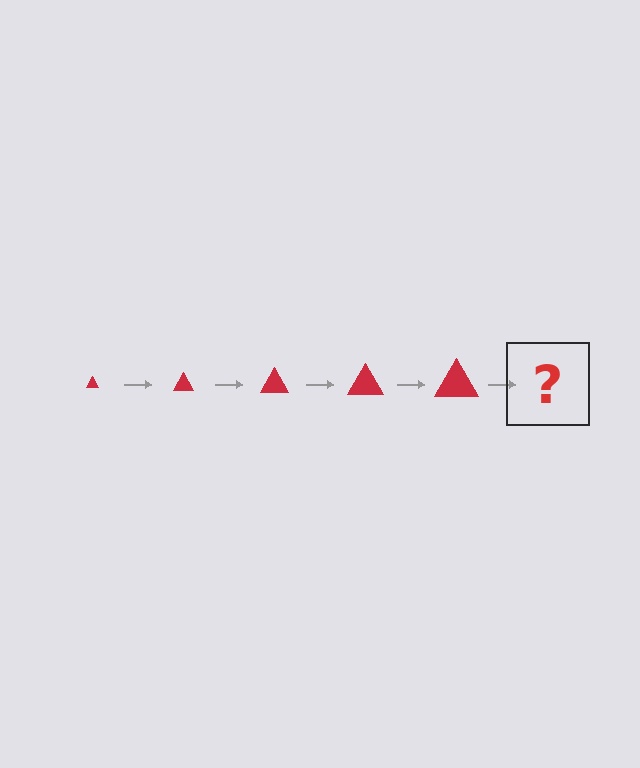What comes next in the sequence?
The next element should be a red triangle, larger than the previous one.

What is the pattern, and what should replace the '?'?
The pattern is that the triangle gets progressively larger each step. The '?' should be a red triangle, larger than the previous one.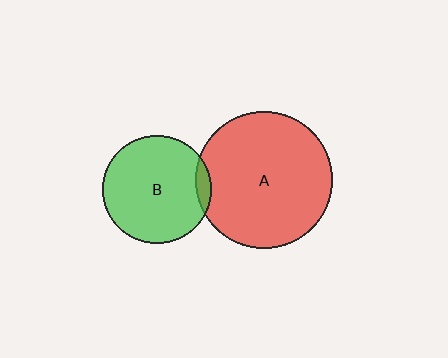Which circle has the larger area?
Circle A (red).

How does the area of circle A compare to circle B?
Approximately 1.6 times.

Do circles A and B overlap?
Yes.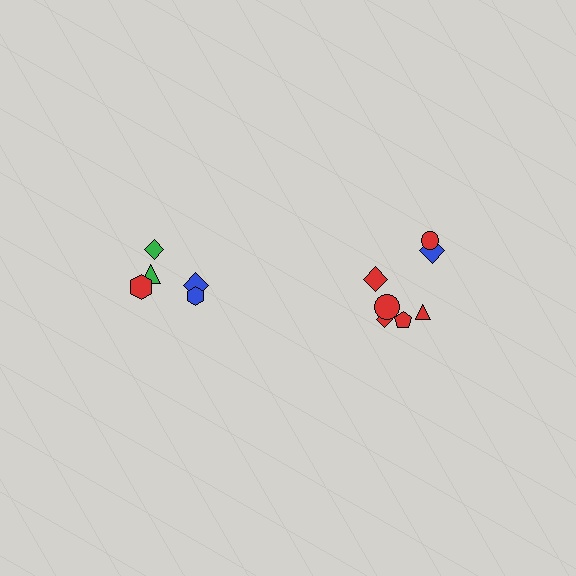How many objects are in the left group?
There are 5 objects.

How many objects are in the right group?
There are 7 objects.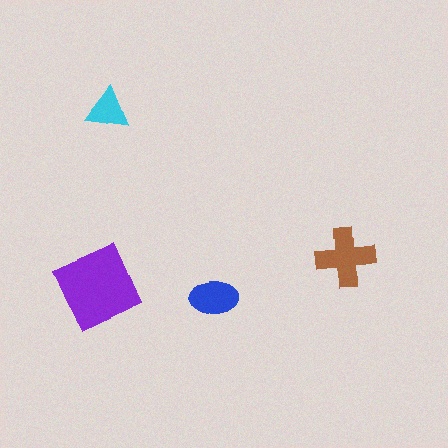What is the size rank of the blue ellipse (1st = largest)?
3rd.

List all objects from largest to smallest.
The purple square, the brown cross, the blue ellipse, the cyan triangle.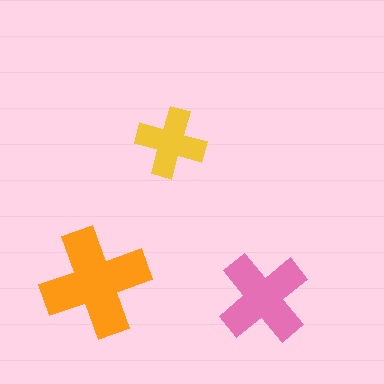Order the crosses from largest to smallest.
the orange one, the pink one, the yellow one.